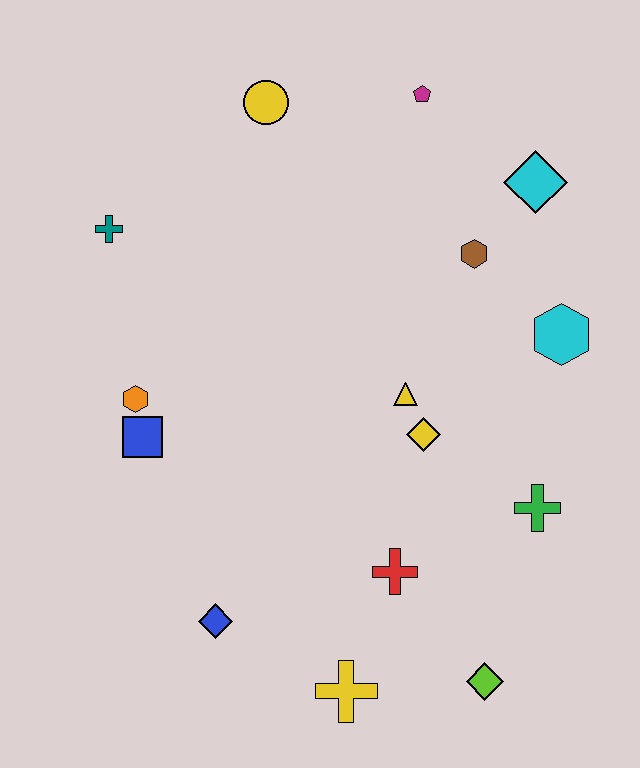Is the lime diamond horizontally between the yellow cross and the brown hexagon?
No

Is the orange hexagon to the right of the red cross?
No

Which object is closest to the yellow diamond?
The yellow triangle is closest to the yellow diamond.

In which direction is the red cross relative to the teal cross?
The red cross is below the teal cross.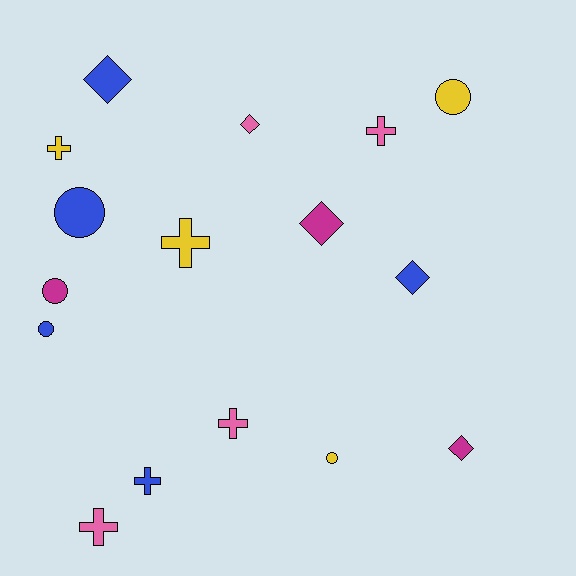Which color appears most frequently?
Blue, with 5 objects.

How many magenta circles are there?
There is 1 magenta circle.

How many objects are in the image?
There are 16 objects.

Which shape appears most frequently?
Cross, with 6 objects.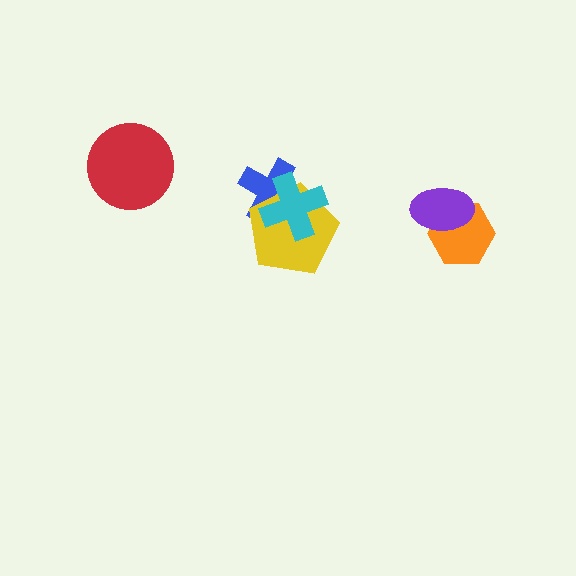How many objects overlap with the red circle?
0 objects overlap with the red circle.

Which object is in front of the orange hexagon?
The purple ellipse is in front of the orange hexagon.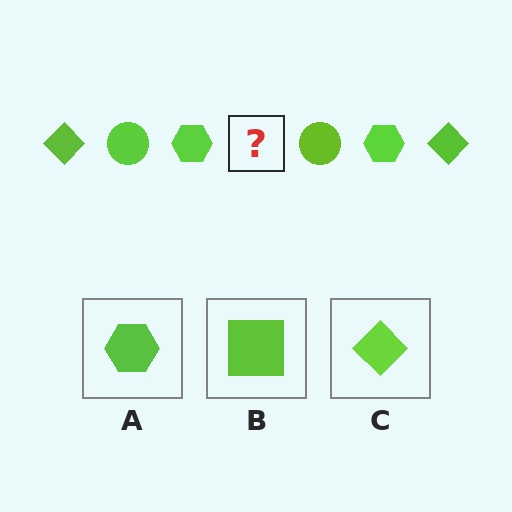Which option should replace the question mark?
Option C.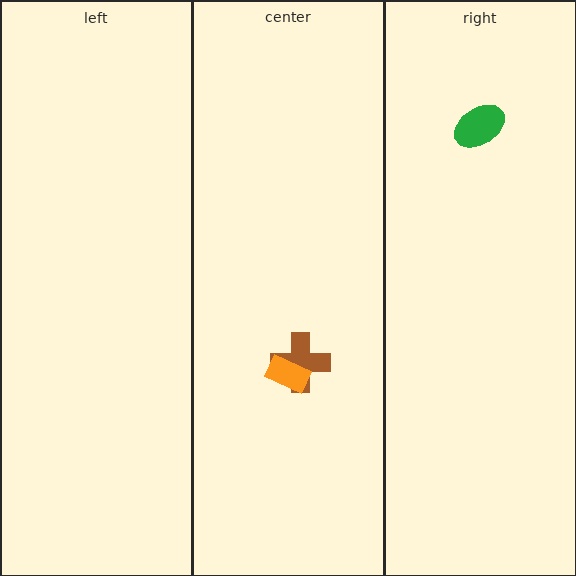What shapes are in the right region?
The green ellipse.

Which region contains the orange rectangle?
The center region.